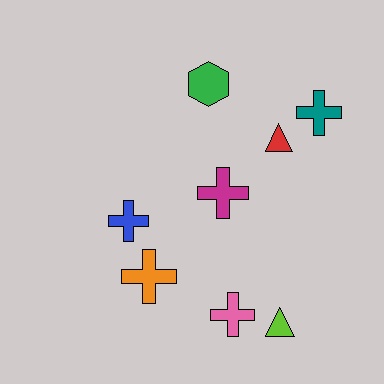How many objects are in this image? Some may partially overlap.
There are 8 objects.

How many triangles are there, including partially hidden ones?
There are 2 triangles.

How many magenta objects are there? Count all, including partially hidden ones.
There is 1 magenta object.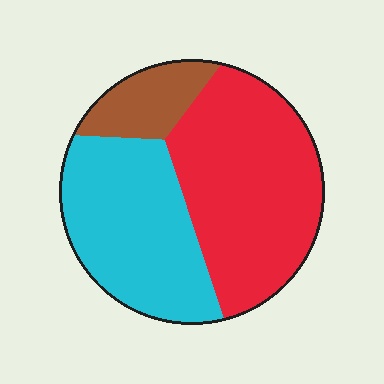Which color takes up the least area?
Brown, at roughly 15%.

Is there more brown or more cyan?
Cyan.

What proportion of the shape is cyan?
Cyan covers roughly 40% of the shape.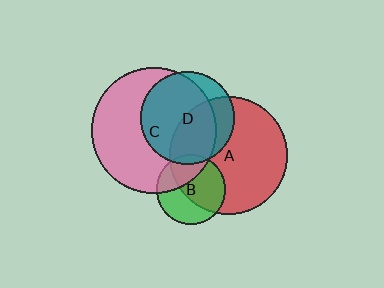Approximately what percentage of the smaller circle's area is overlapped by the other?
Approximately 60%.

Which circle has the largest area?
Circle C (pink).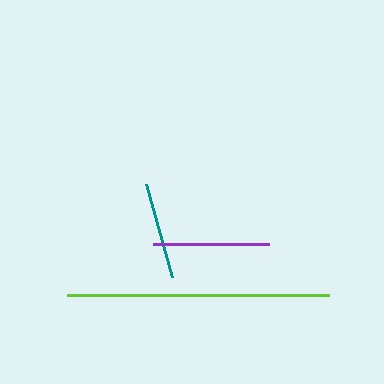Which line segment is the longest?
The lime line is the longest at approximately 262 pixels.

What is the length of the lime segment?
The lime segment is approximately 262 pixels long.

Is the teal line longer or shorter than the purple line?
The purple line is longer than the teal line.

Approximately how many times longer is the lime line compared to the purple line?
The lime line is approximately 2.3 times the length of the purple line.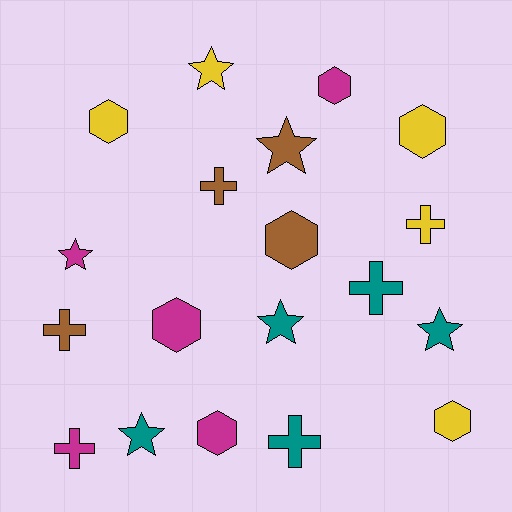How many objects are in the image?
There are 19 objects.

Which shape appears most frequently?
Hexagon, with 7 objects.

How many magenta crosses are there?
There is 1 magenta cross.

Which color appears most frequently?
Teal, with 5 objects.